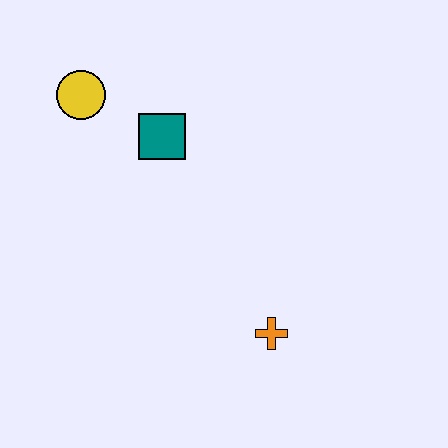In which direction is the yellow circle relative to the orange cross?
The yellow circle is above the orange cross.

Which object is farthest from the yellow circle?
The orange cross is farthest from the yellow circle.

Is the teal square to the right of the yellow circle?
Yes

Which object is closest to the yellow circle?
The teal square is closest to the yellow circle.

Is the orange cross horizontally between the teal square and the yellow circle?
No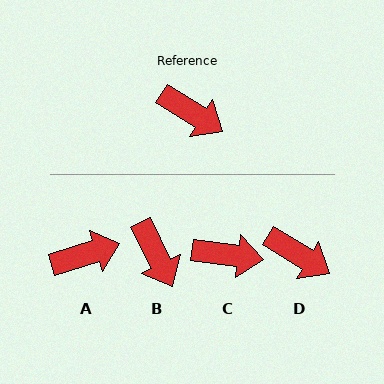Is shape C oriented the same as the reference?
No, it is off by about 24 degrees.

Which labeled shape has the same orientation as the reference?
D.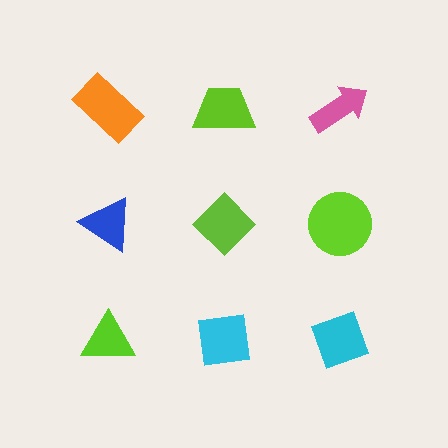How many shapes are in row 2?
3 shapes.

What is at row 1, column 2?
A lime trapezoid.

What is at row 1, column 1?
An orange rectangle.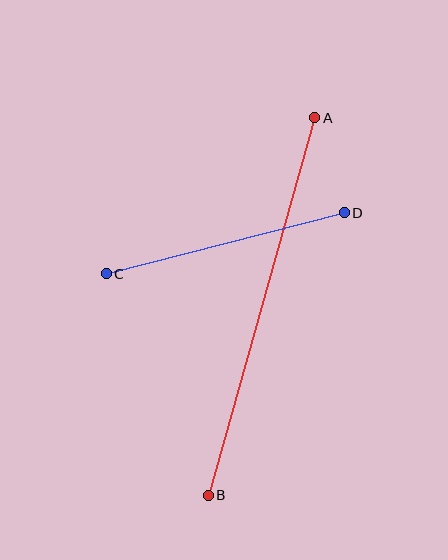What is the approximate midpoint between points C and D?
The midpoint is at approximately (225, 243) pixels.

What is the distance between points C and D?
The distance is approximately 246 pixels.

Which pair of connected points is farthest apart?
Points A and B are farthest apart.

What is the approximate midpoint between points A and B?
The midpoint is at approximately (261, 307) pixels.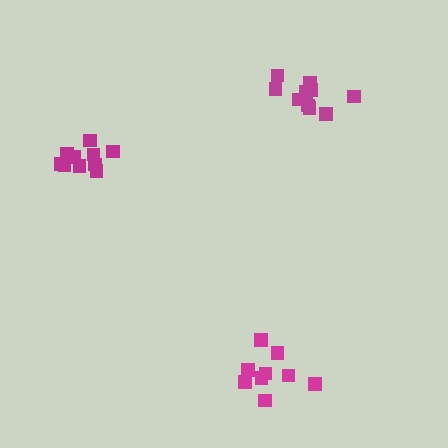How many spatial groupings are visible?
There are 3 spatial groupings.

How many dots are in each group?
Group 1: 9 dots, Group 2: 11 dots, Group 3: 11 dots (31 total).